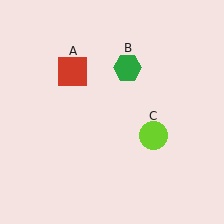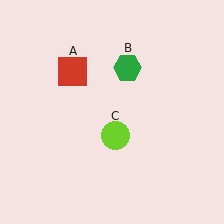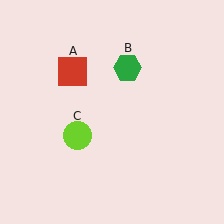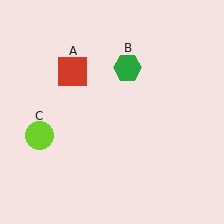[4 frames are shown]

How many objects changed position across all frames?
1 object changed position: lime circle (object C).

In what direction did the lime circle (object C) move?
The lime circle (object C) moved left.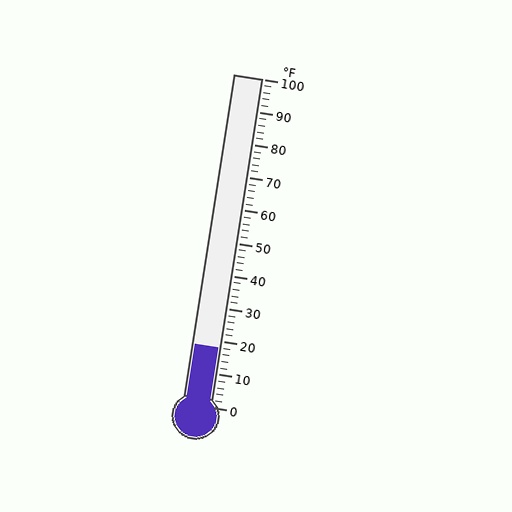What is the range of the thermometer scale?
The thermometer scale ranges from 0°F to 100°F.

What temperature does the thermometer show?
The thermometer shows approximately 18°F.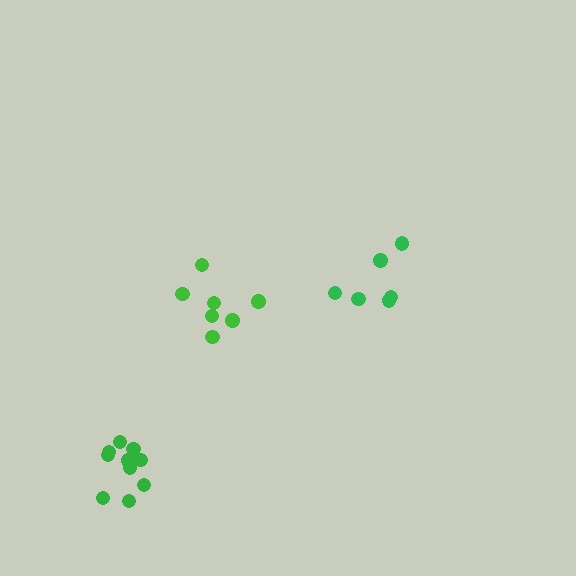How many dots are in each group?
Group 1: 6 dots, Group 2: 7 dots, Group 3: 11 dots (24 total).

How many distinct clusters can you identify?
There are 3 distinct clusters.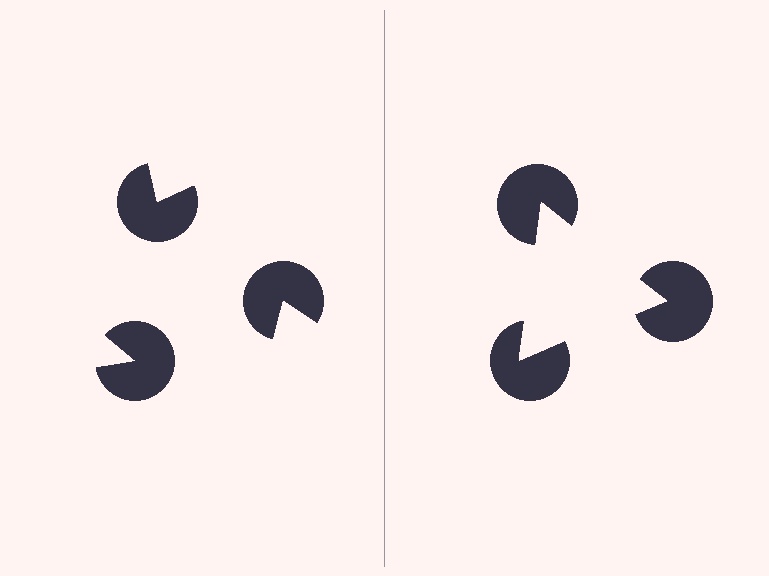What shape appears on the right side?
An illusory triangle.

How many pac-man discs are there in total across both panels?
6 — 3 on each side.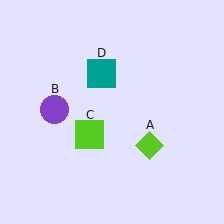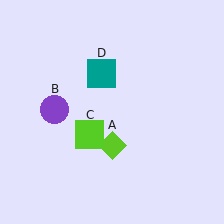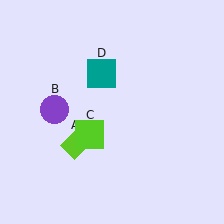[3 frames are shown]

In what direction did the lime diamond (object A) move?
The lime diamond (object A) moved left.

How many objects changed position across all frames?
1 object changed position: lime diamond (object A).